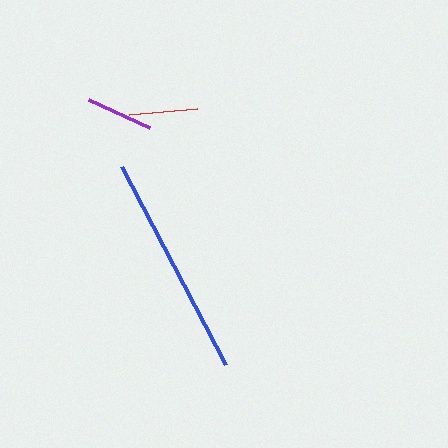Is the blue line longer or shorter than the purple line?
The blue line is longer than the purple line.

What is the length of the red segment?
The red segment is approximately 68 pixels long.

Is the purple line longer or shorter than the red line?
The red line is longer than the purple line.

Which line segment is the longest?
The blue line is the longest at approximately 223 pixels.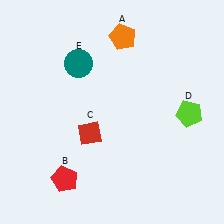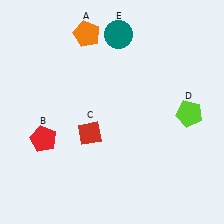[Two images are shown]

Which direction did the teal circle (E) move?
The teal circle (E) moved right.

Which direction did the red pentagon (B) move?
The red pentagon (B) moved up.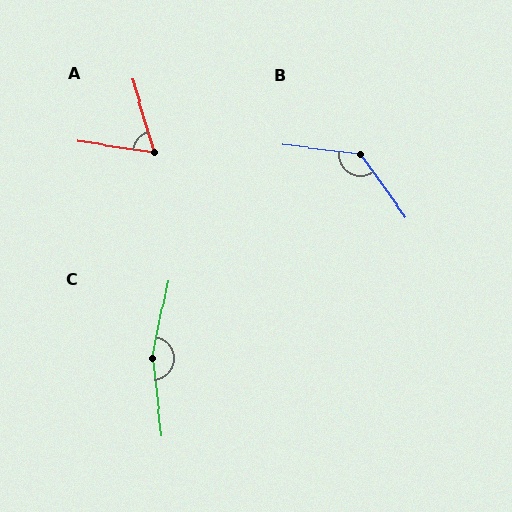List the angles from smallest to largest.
A (65°), B (132°), C (162°).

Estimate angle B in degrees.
Approximately 132 degrees.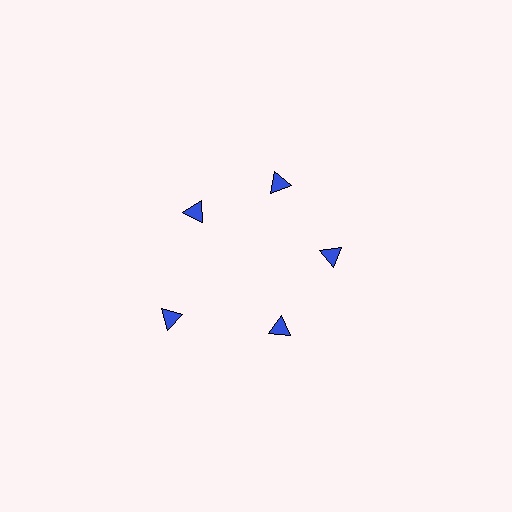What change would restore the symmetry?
The symmetry would be restored by moving it inward, back onto the ring so that all 5 triangles sit at equal angles and equal distance from the center.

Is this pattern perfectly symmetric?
No. The 5 blue triangles are arranged in a ring, but one element near the 8 o'clock position is pushed outward from the center, breaking the 5-fold rotational symmetry.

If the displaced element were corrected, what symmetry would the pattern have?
It would have 5-fold rotational symmetry — the pattern would map onto itself every 72 degrees.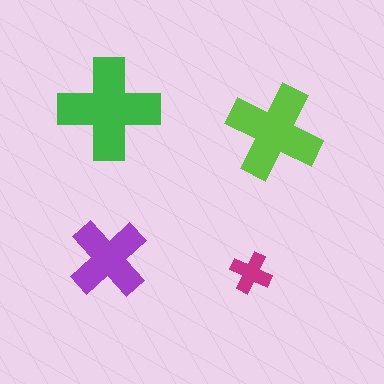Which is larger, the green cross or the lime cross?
The green one.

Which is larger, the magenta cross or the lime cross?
The lime one.